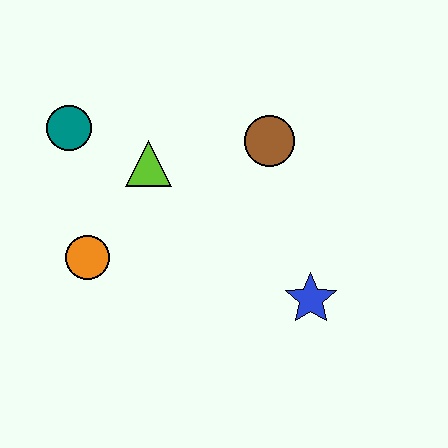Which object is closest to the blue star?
The brown circle is closest to the blue star.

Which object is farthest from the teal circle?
The blue star is farthest from the teal circle.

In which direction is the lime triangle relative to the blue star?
The lime triangle is to the left of the blue star.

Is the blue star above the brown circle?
No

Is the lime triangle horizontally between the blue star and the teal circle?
Yes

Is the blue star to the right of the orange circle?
Yes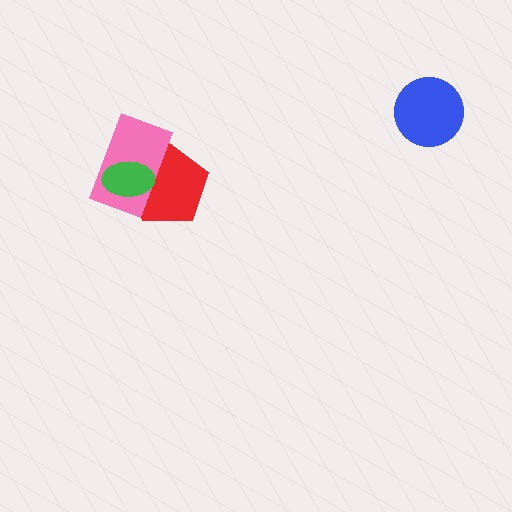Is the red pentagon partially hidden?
Yes, it is partially covered by another shape.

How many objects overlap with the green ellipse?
2 objects overlap with the green ellipse.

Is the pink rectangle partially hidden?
Yes, it is partially covered by another shape.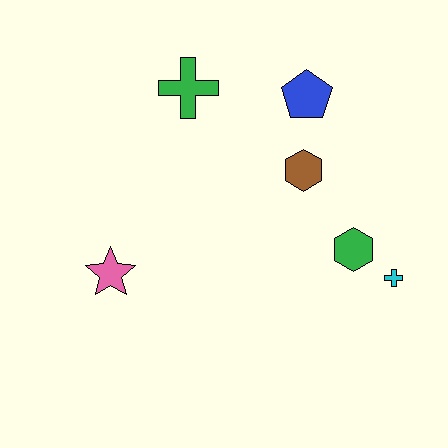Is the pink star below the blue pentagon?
Yes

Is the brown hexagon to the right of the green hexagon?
No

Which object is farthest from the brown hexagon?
The pink star is farthest from the brown hexagon.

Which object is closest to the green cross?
The blue pentagon is closest to the green cross.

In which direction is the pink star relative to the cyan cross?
The pink star is to the left of the cyan cross.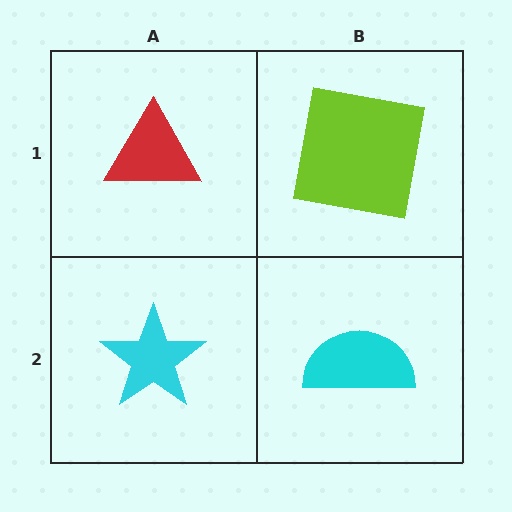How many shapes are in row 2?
2 shapes.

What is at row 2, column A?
A cyan star.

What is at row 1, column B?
A lime square.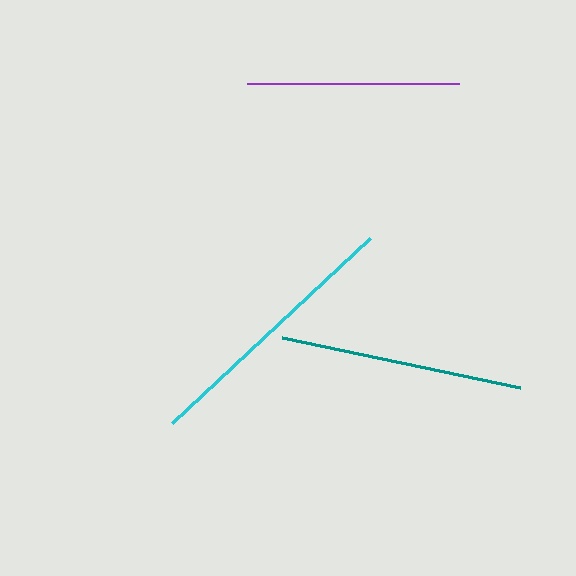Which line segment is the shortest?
The purple line is the shortest at approximately 212 pixels.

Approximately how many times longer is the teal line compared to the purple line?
The teal line is approximately 1.1 times the length of the purple line.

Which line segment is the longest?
The cyan line is the longest at approximately 271 pixels.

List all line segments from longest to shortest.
From longest to shortest: cyan, teal, purple.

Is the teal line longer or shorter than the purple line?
The teal line is longer than the purple line.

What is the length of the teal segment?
The teal segment is approximately 243 pixels long.